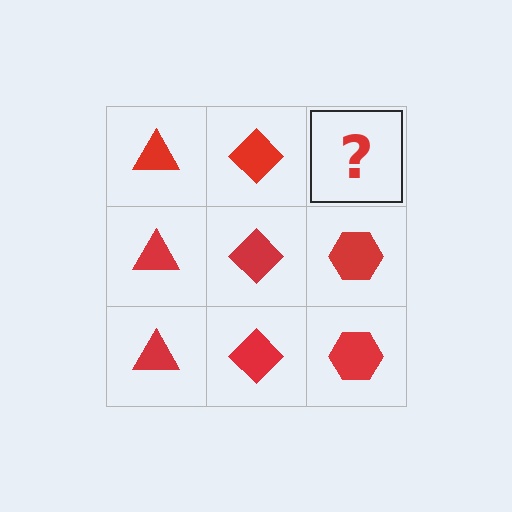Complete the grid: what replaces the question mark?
The question mark should be replaced with a red hexagon.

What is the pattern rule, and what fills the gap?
The rule is that each column has a consistent shape. The gap should be filled with a red hexagon.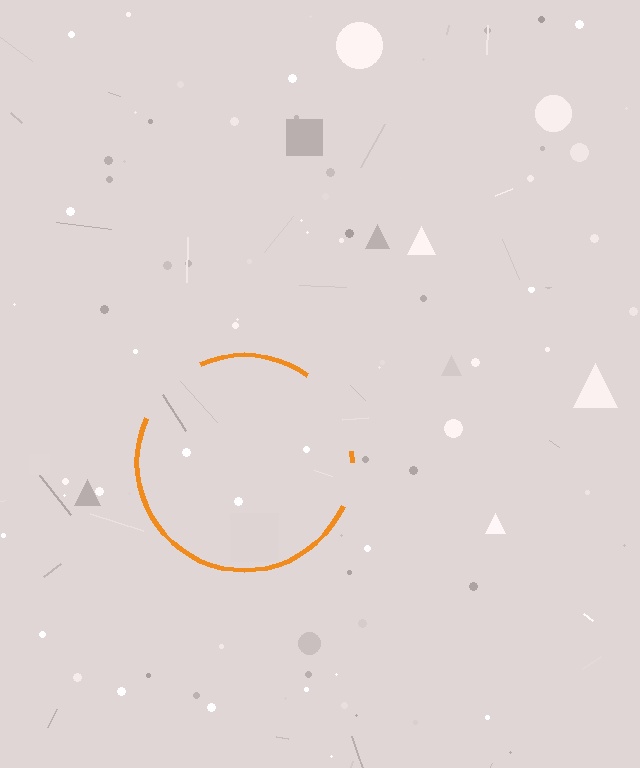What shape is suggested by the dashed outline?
The dashed outline suggests a circle.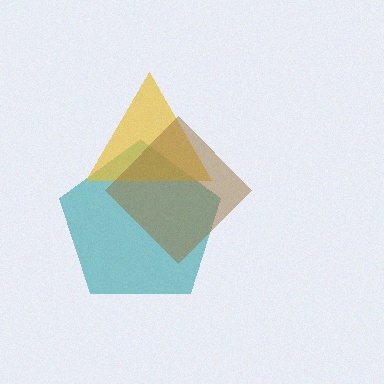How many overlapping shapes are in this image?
There are 3 overlapping shapes in the image.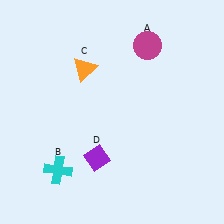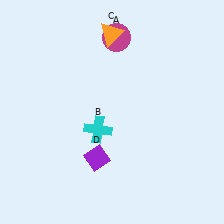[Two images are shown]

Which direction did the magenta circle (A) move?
The magenta circle (A) moved left.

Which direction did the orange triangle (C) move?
The orange triangle (C) moved up.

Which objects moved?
The objects that moved are: the magenta circle (A), the cyan cross (B), the orange triangle (C).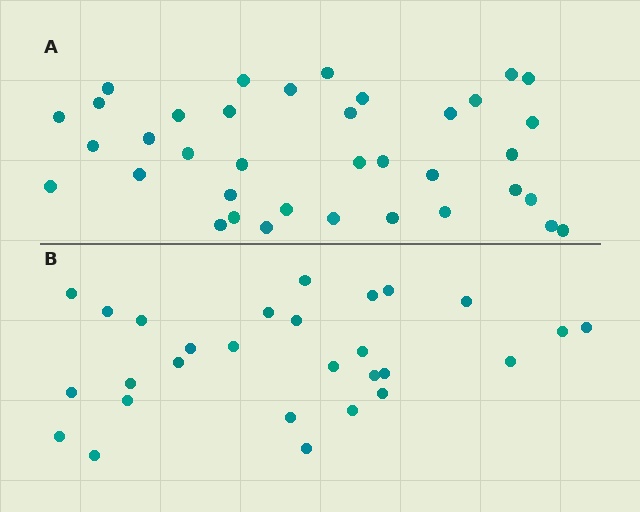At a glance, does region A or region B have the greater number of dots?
Region A (the top region) has more dots.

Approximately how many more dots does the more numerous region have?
Region A has roughly 8 or so more dots than region B.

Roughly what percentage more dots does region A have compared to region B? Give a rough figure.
About 30% more.